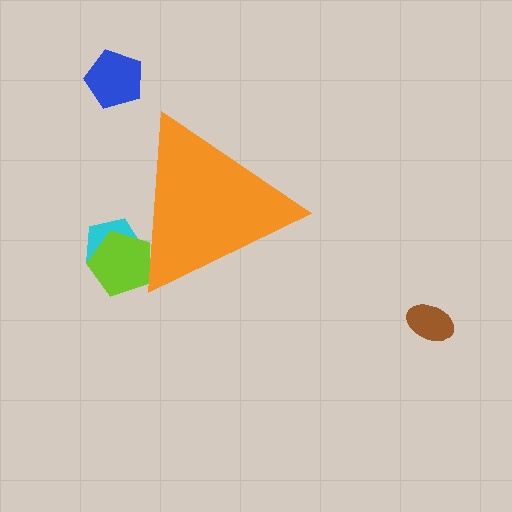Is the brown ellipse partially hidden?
No, the brown ellipse is fully visible.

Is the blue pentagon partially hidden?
No, the blue pentagon is fully visible.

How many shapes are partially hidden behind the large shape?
2 shapes are partially hidden.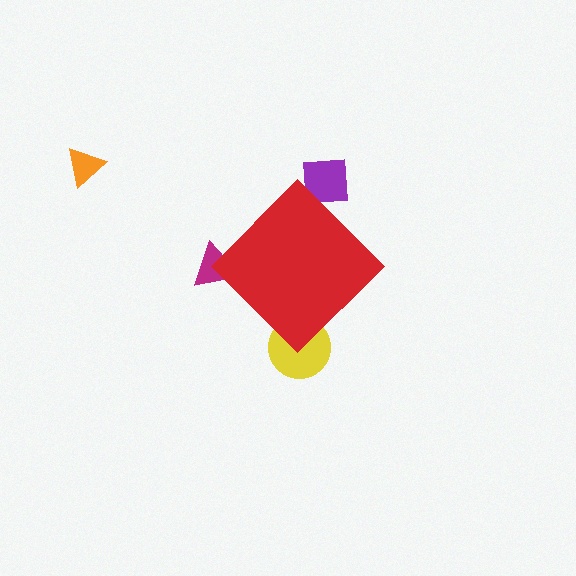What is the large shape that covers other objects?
A red diamond.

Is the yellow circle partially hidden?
Yes, the yellow circle is partially hidden behind the red diamond.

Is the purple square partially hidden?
Yes, the purple square is partially hidden behind the red diamond.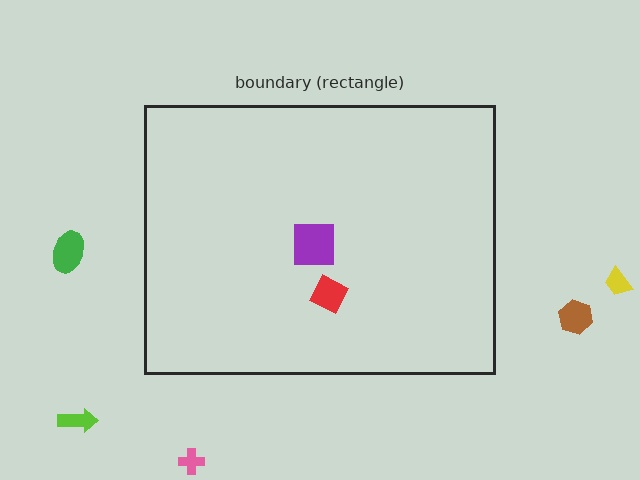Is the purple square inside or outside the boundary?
Inside.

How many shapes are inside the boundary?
2 inside, 5 outside.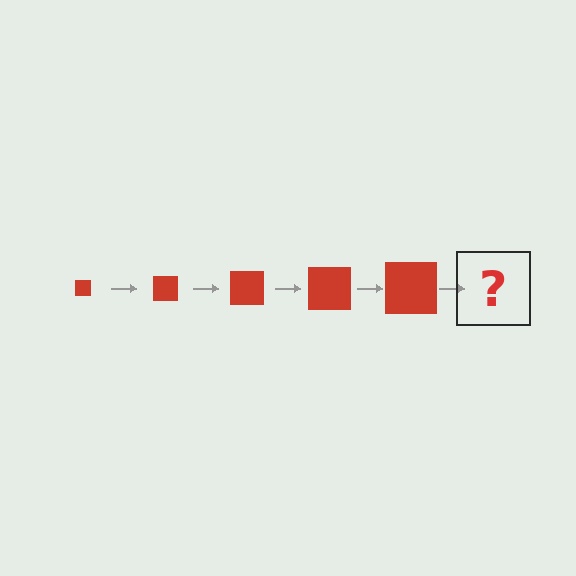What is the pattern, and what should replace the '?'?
The pattern is that the square gets progressively larger each step. The '?' should be a red square, larger than the previous one.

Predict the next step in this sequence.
The next step is a red square, larger than the previous one.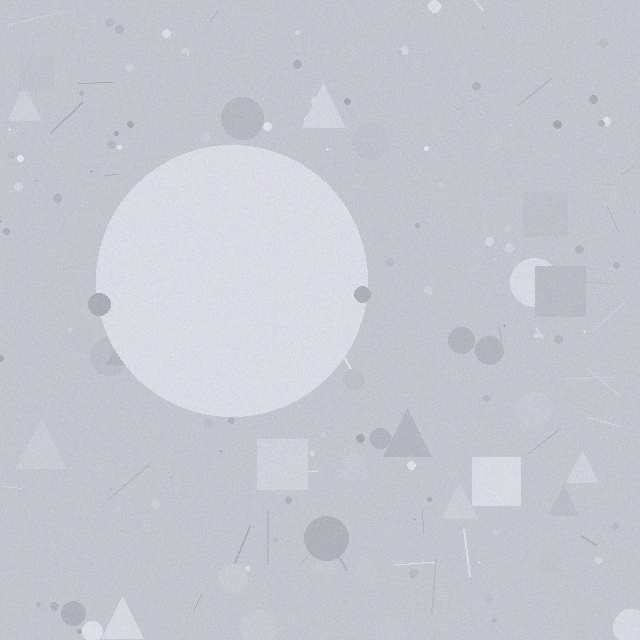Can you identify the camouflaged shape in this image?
The camouflaged shape is a circle.